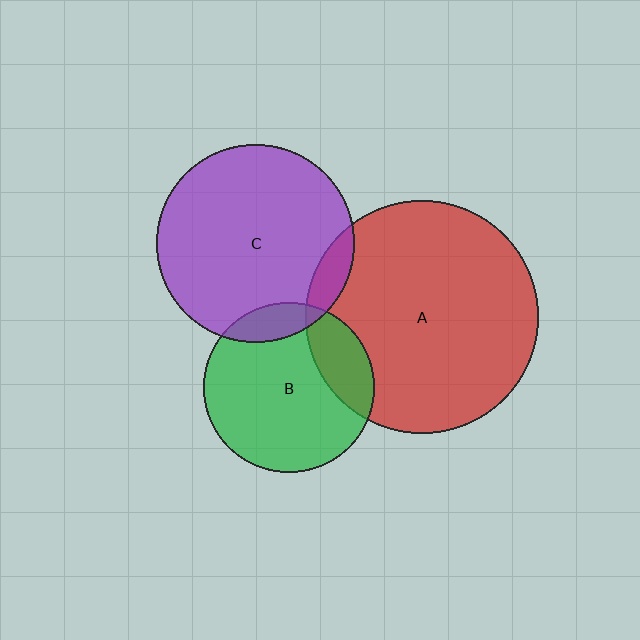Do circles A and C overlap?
Yes.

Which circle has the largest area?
Circle A (red).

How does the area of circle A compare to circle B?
Approximately 1.9 times.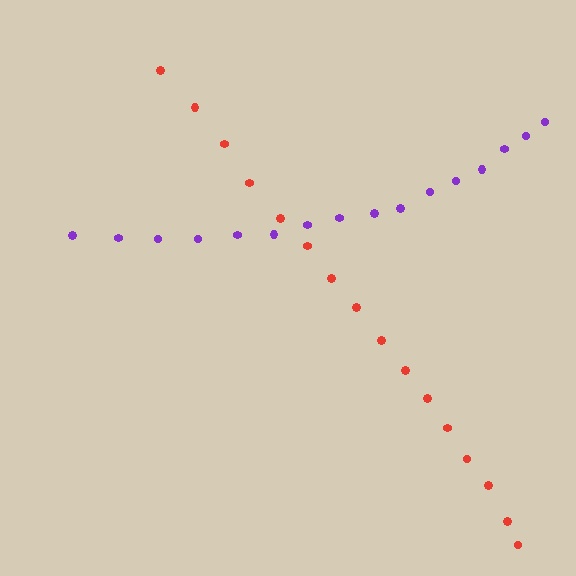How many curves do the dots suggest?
There are 2 distinct paths.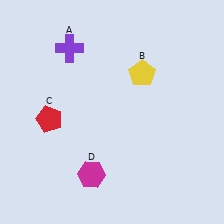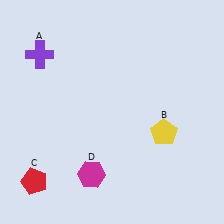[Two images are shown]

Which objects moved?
The objects that moved are: the purple cross (A), the yellow pentagon (B), the red pentagon (C).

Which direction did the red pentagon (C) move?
The red pentagon (C) moved down.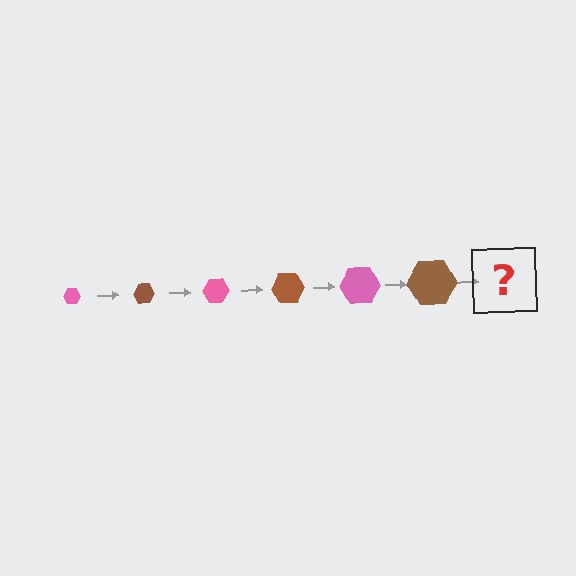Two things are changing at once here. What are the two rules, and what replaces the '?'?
The two rules are that the hexagon grows larger each step and the color cycles through pink and brown. The '?' should be a pink hexagon, larger than the previous one.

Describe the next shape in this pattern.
It should be a pink hexagon, larger than the previous one.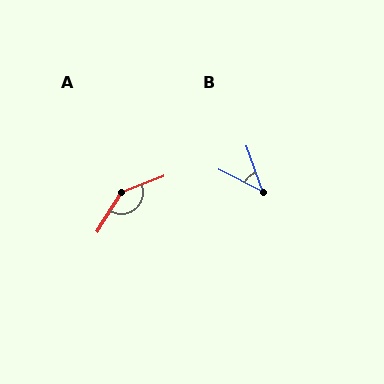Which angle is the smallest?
B, at approximately 44 degrees.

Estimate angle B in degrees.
Approximately 44 degrees.